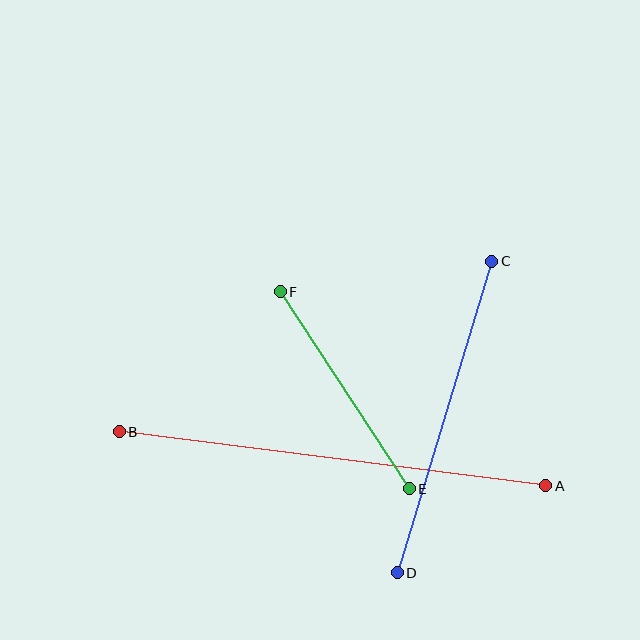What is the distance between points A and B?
The distance is approximately 430 pixels.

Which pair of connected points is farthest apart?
Points A and B are farthest apart.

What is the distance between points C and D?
The distance is approximately 326 pixels.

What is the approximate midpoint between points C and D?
The midpoint is at approximately (444, 417) pixels.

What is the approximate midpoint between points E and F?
The midpoint is at approximately (345, 390) pixels.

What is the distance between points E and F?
The distance is approximately 235 pixels.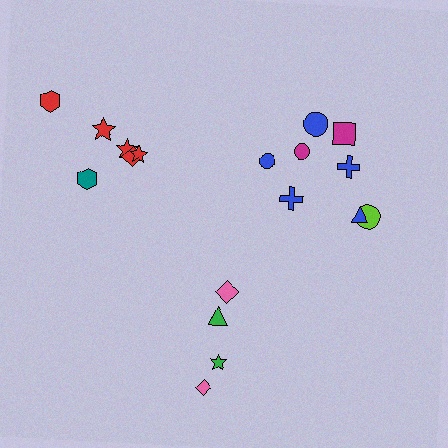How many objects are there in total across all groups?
There are 18 objects.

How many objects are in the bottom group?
There are 4 objects.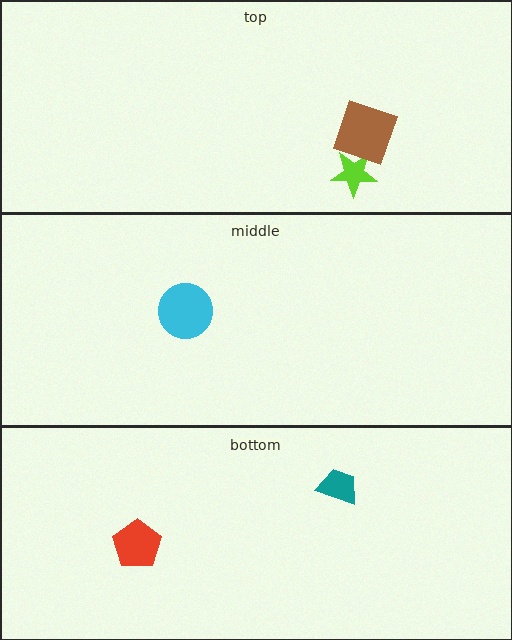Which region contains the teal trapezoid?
The bottom region.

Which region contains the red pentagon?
The bottom region.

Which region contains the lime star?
The top region.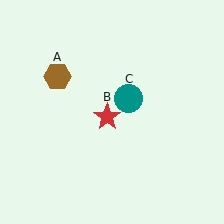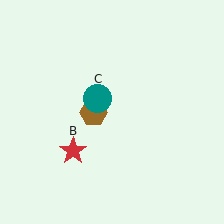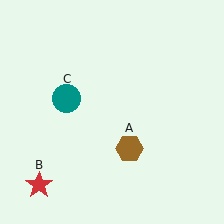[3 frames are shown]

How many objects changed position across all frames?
3 objects changed position: brown hexagon (object A), red star (object B), teal circle (object C).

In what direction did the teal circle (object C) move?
The teal circle (object C) moved left.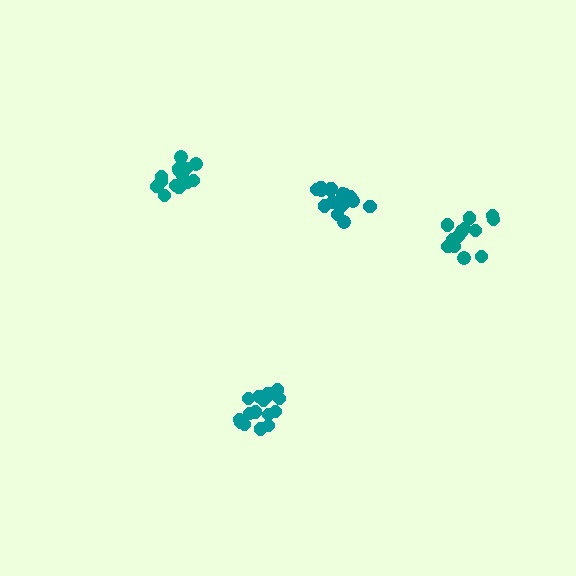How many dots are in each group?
Group 1: 16 dots, Group 2: 17 dots, Group 3: 14 dots, Group 4: 13 dots (60 total).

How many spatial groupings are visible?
There are 4 spatial groupings.